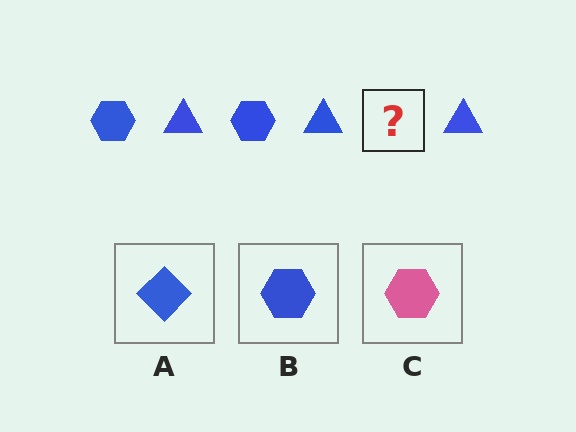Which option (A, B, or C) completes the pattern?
B.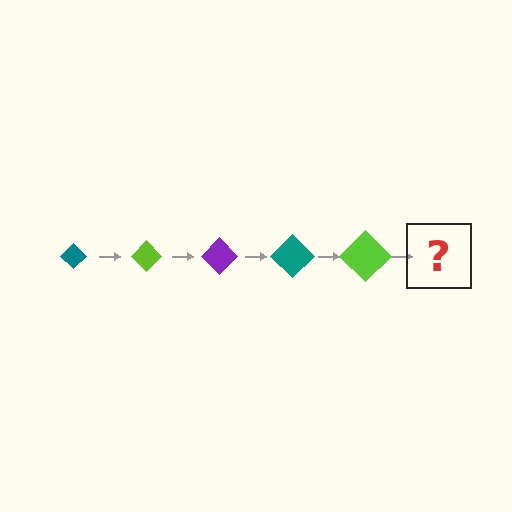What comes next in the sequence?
The next element should be a purple diamond, larger than the previous one.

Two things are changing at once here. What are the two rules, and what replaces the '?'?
The two rules are that the diamond grows larger each step and the color cycles through teal, lime, and purple. The '?' should be a purple diamond, larger than the previous one.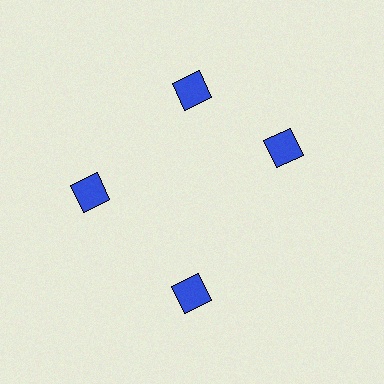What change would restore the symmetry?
The symmetry would be restored by rotating it back into even spacing with its neighbors so that all 4 squares sit at equal angles and equal distance from the center.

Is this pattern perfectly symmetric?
No. The 4 blue squares are arranged in a ring, but one element near the 3 o'clock position is rotated out of alignment along the ring, breaking the 4-fold rotational symmetry.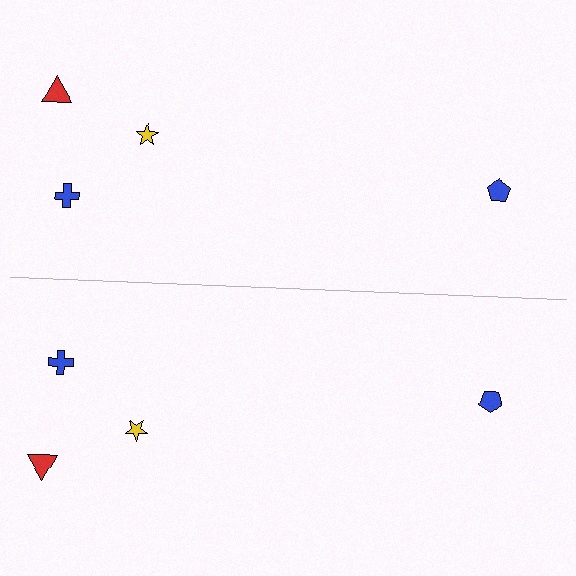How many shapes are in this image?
There are 8 shapes in this image.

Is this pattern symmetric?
Yes, this pattern has bilateral (reflection) symmetry.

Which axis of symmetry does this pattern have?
The pattern has a horizontal axis of symmetry running through the center of the image.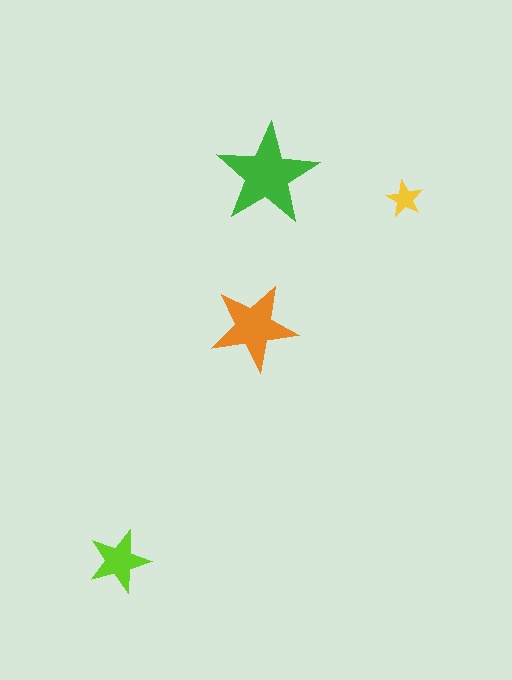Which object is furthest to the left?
The lime star is leftmost.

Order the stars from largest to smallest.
the green one, the orange one, the lime one, the yellow one.